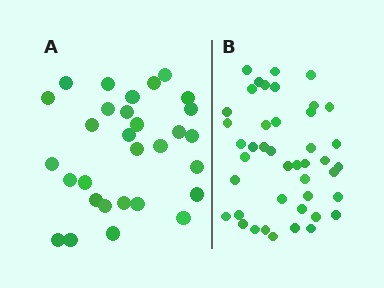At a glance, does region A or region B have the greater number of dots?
Region B (the right region) has more dots.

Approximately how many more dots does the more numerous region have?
Region B has approximately 15 more dots than region A.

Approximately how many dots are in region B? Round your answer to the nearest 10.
About 40 dots. (The exact count is 43, which rounds to 40.)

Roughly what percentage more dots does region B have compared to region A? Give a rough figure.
About 45% more.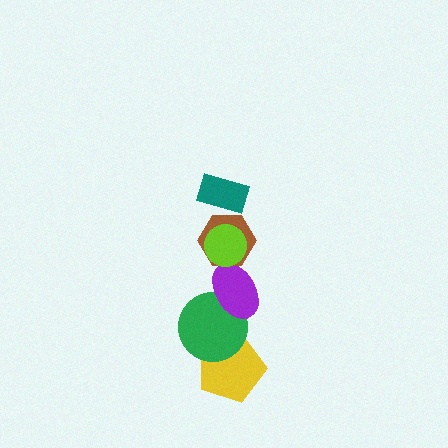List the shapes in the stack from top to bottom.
From top to bottom: the teal rectangle, the lime circle, the brown hexagon, the purple ellipse, the green circle, the yellow pentagon.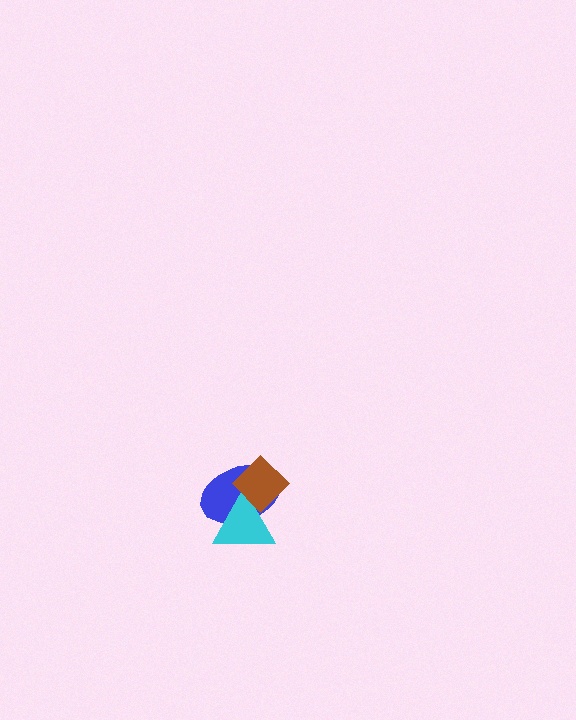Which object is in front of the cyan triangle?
The brown diamond is in front of the cyan triangle.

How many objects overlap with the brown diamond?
2 objects overlap with the brown diamond.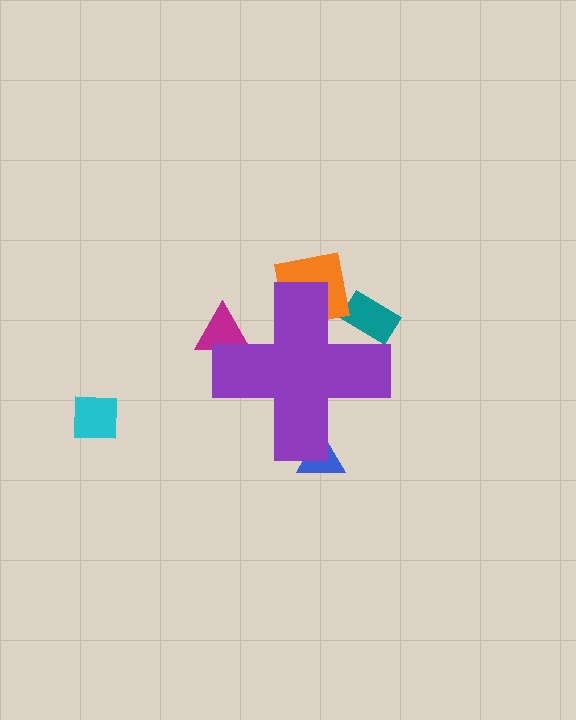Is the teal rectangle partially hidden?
Yes, the teal rectangle is partially hidden behind the purple cross.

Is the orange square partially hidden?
Yes, the orange square is partially hidden behind the purple cross.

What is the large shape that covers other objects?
A purple cross.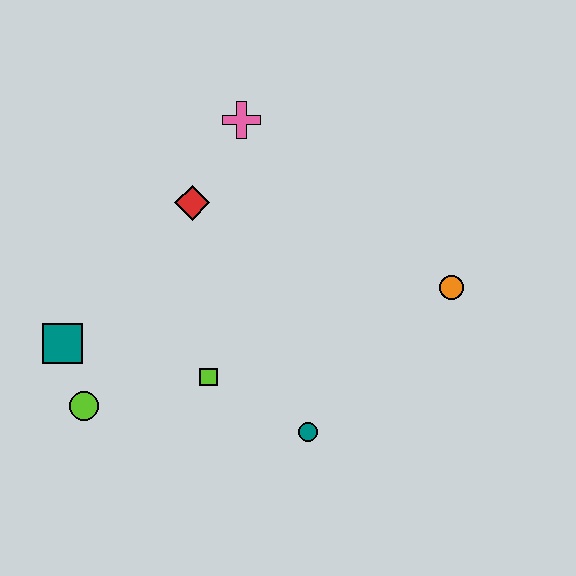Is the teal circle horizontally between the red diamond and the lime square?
No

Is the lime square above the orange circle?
No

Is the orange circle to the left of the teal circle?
No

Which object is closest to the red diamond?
The pink cross is closest to the red diamond.